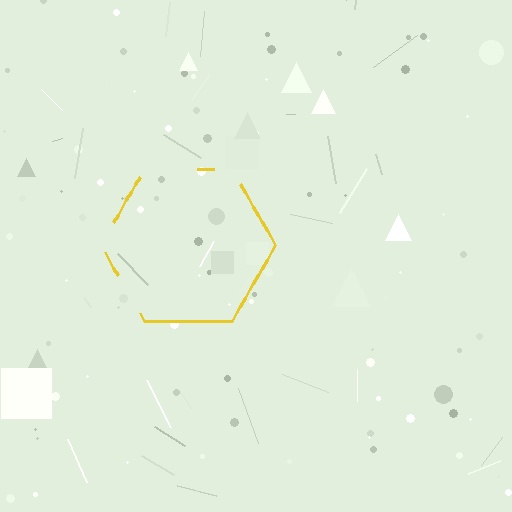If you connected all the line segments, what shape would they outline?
They would outline a hexagon.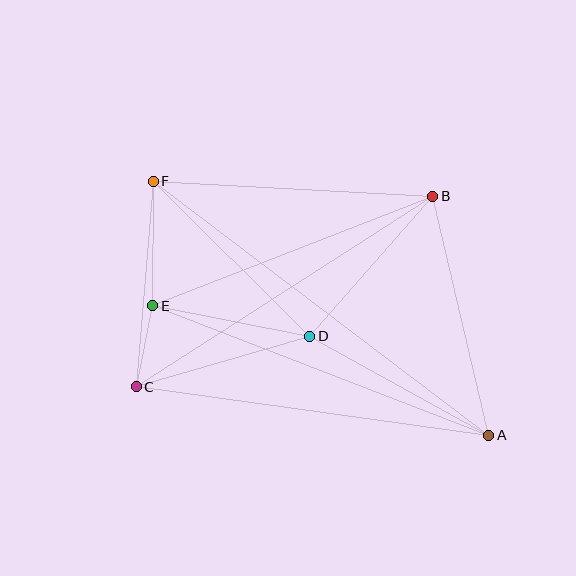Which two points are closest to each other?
Points C and E are closest to each other.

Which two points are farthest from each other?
Points A and F are farthest from each other.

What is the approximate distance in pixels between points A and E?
The distance between A and E is approximately 360 pixels.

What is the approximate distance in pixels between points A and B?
The distance between A and B is approximately 245 pixels.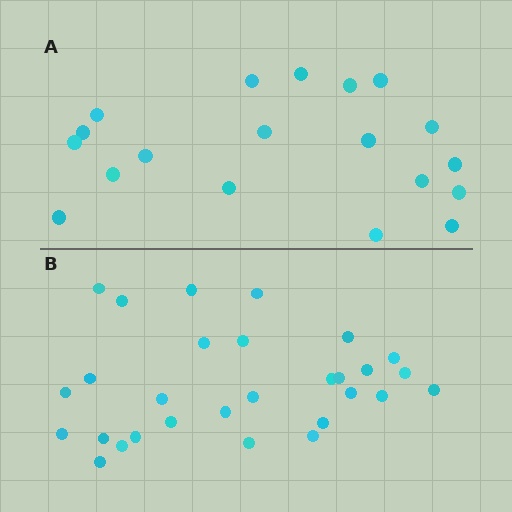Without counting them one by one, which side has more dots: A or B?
Region B (the bottom region) has more dots.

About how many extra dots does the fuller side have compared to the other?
Region B has roughly 10 or so more dots than region A.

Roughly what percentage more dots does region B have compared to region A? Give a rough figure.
About 55% more.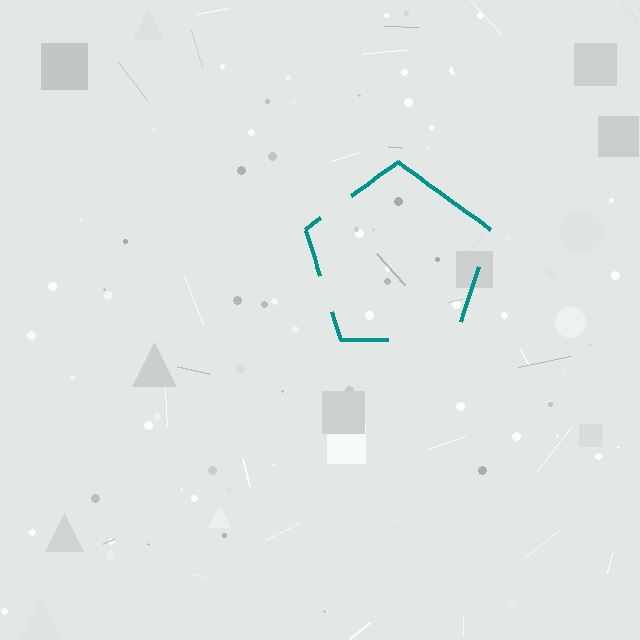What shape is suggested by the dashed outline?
The dashed outline suggests a pentagon.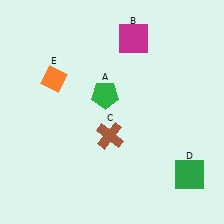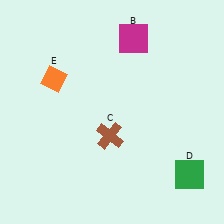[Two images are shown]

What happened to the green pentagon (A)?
The green pentagon (A) was removed in Image 2. It was in the top-left area of Image 1.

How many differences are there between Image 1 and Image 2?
There is 1 difference between the two images.